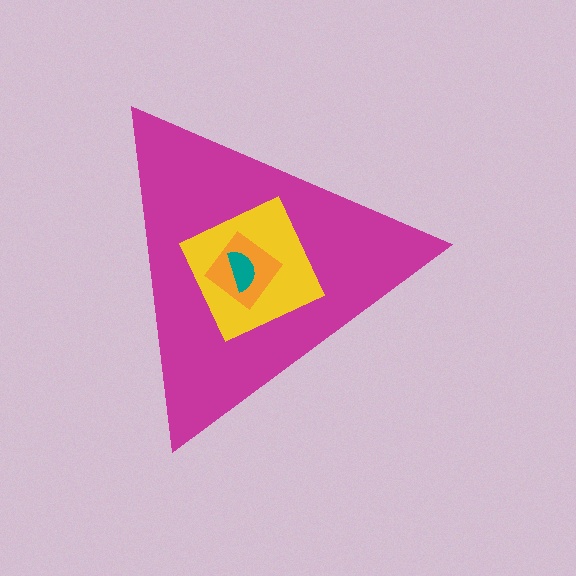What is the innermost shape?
The teal semicircle.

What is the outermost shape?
The magenta triangle.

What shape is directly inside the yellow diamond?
The orange diamond.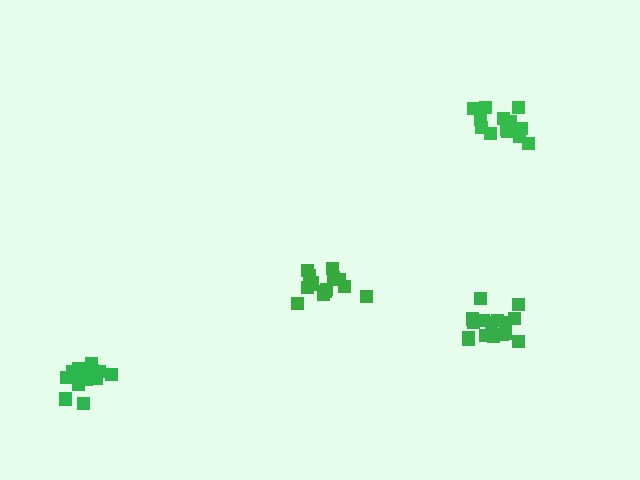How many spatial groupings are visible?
There are 4 spatial groupings.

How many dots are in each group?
Group 1: 19 dots, Group 2: 17 dots, Group 3: 15 dots, Group 4: 14 dots (65 total).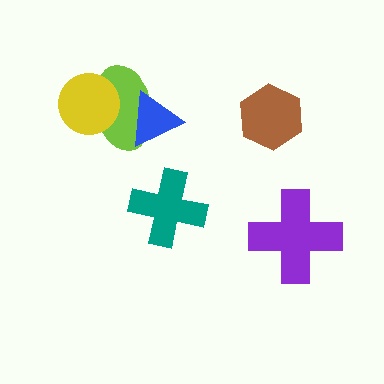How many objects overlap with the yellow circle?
1 object overlaps with the yellow circle.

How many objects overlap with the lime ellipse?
2 objects overlap with the lime ellipse.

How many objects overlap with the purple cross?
0 objects overlap with the purple cross.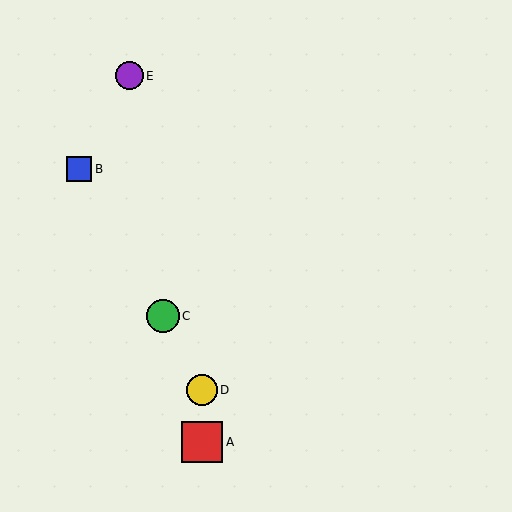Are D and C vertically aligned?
No, D is at x≈202 and C is at x≈163.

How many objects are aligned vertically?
2 objects (A, D) are aligned vertically.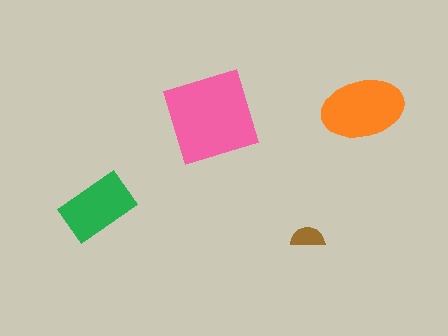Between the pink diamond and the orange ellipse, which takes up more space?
The pink diamond.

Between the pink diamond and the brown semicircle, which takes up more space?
The pink diamond.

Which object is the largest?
The pink diamond.